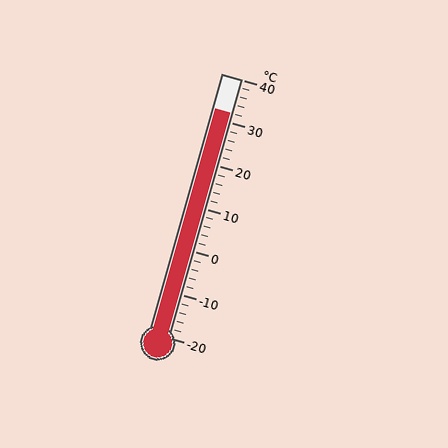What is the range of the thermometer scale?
The thermometer scale ranges from -20°C to 40°C.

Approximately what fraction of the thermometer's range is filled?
The thermometer is filled to approximately 85% of its range.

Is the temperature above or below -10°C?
The temperature is above -10°C.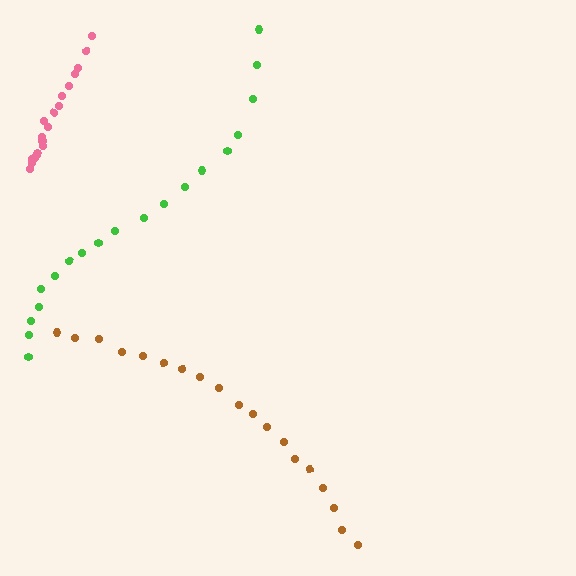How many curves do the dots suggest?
There are 3 distinct paths.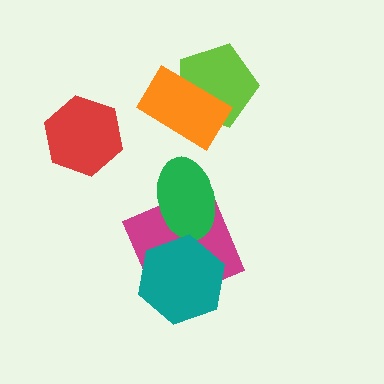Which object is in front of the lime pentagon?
The orange rectangle is in front of the lime pentagon.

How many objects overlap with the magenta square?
2 objects overlap with the magenta square.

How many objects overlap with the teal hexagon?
1 object overlaps with the teal hexagon.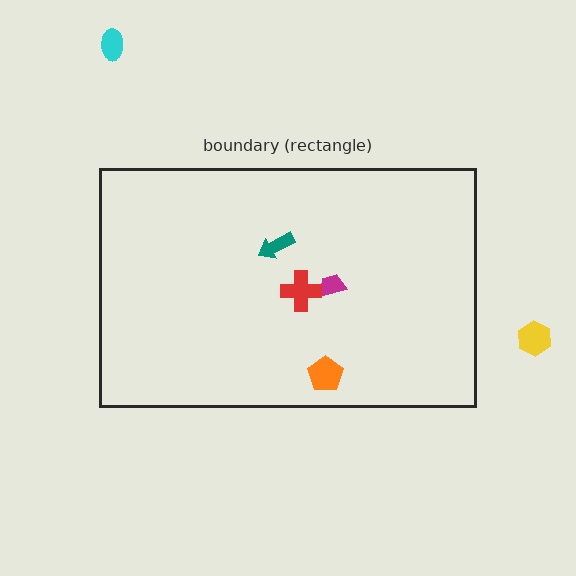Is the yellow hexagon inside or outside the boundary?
Outside.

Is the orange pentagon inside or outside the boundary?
Inside.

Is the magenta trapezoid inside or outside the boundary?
Inside.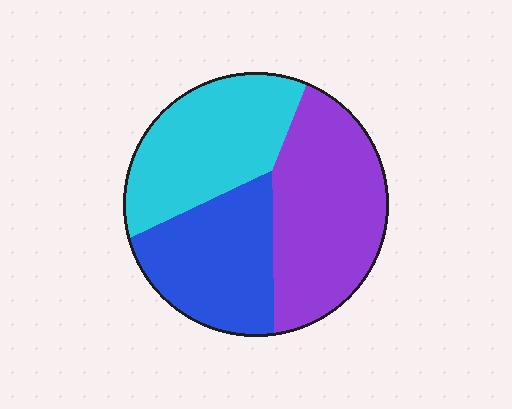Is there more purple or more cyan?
Purple.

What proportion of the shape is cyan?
Cyan covers 32% of the shape.